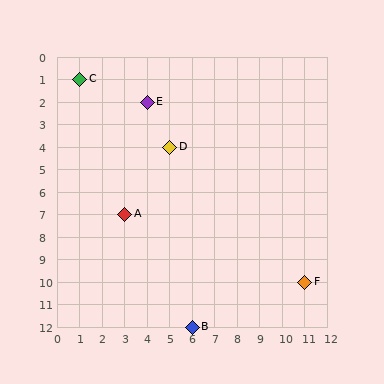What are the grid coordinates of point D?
Point D is at grid coordinates (5, 4).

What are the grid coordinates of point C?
Point C is at grid coordinates (1, 1).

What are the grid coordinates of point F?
Point F is at grid coordinates (11, 10).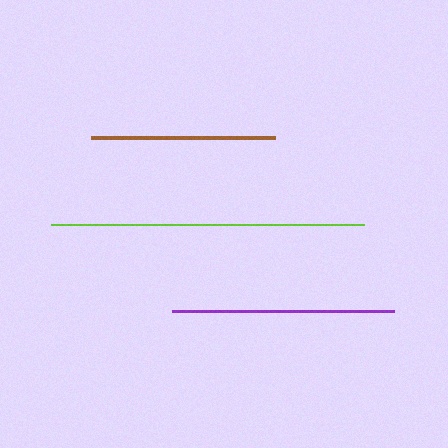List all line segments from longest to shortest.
From longest to shortest: lime, purple, brown.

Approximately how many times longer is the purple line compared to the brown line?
The purple line is approximately 1.2 times the length of the brown line.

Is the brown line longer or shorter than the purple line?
The purple line is longer than the brown line.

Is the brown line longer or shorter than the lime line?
The lime line is longer than the brown line.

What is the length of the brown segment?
The brown segment is approximately 184 pixels long.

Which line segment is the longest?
The lime line is the longest at approximately 314 pixels.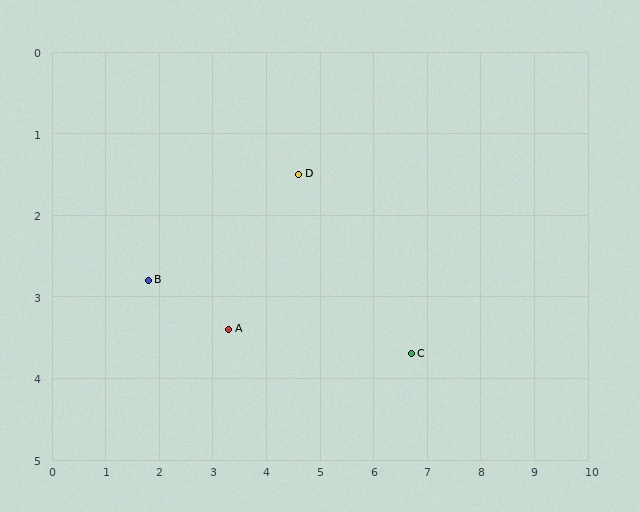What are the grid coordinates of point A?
Point A is at approximately (3.3, 3.4).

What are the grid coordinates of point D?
Point D is at approximately (4.6, 1.5).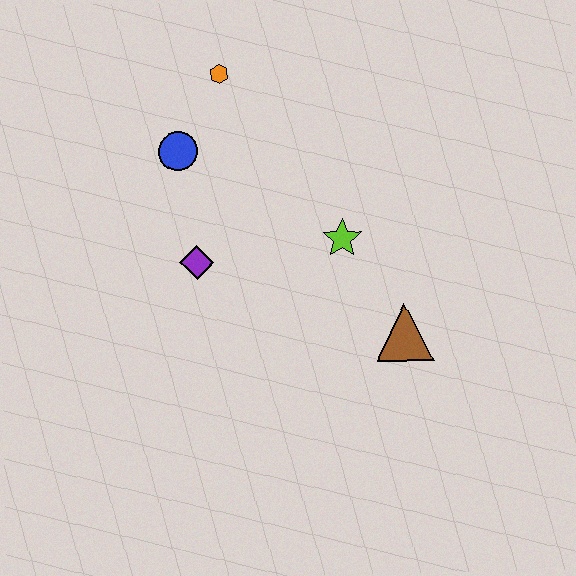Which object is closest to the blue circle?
The orange hexagon is closest to the blue circle.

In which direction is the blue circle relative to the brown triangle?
The blue circle is to the left of the brown triangle.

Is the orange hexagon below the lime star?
No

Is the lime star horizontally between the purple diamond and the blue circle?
No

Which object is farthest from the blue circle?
The brown triangle is farthest from the blue circle.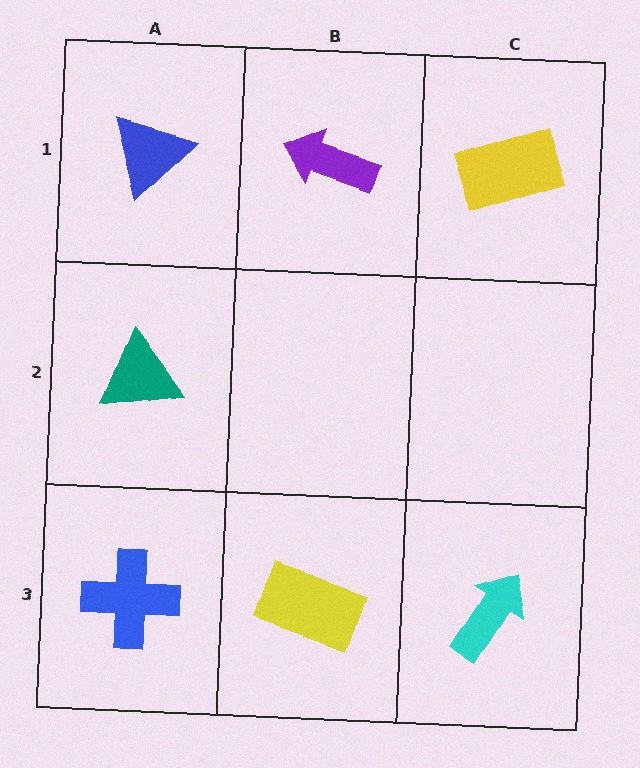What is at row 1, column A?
A blue triangle.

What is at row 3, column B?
A yellow rectangle.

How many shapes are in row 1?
3 shapes.